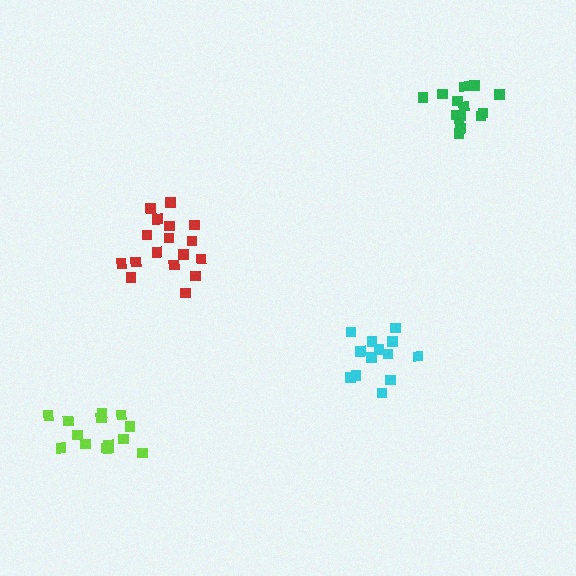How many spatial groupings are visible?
There are 4 spatial groupings.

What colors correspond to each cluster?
The clusters are colored: lime, green, cyan, red.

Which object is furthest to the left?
The lime cluster is leftmost.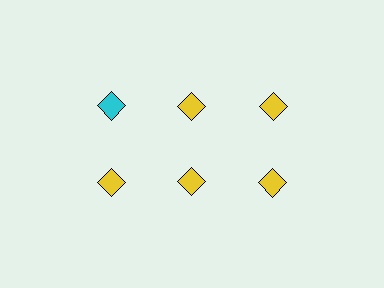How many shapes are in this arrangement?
There are 6 shapes arranged in a grid pattern.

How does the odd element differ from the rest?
It has a different color: cyan instead of yellow.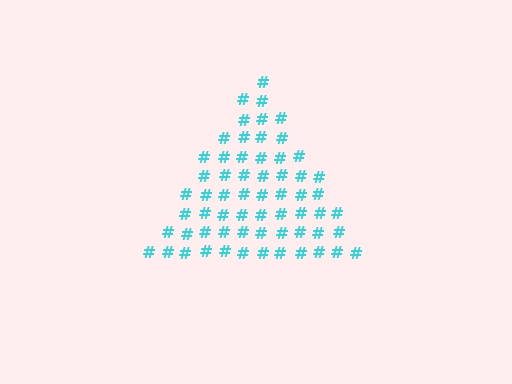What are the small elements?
The small elements are hash symbols.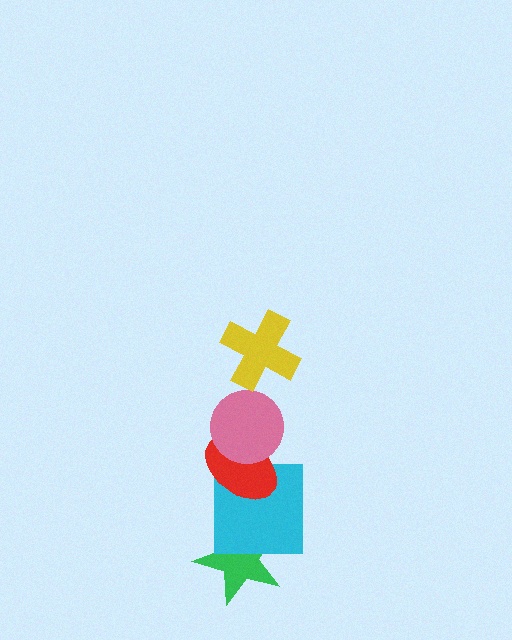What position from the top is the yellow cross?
The yellow cross is 1st from the top.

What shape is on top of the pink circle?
The yellow cross is on top of the pink circle.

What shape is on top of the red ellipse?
The pink circle is on top of the red ellipse.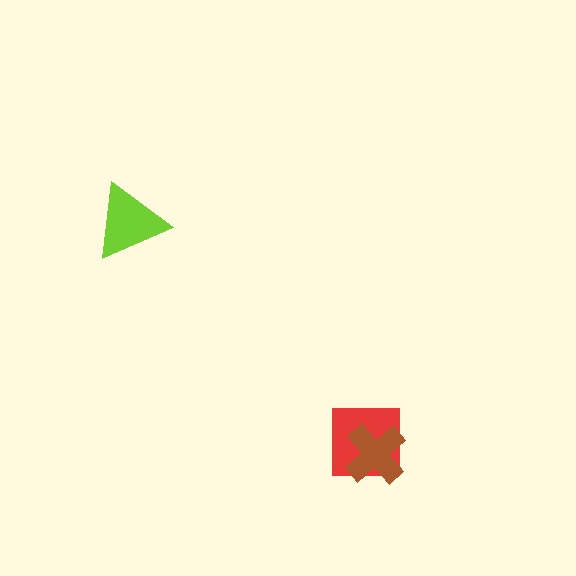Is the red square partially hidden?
Yes, it is partially covered by another shape.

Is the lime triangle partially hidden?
No, no other shape covers it.